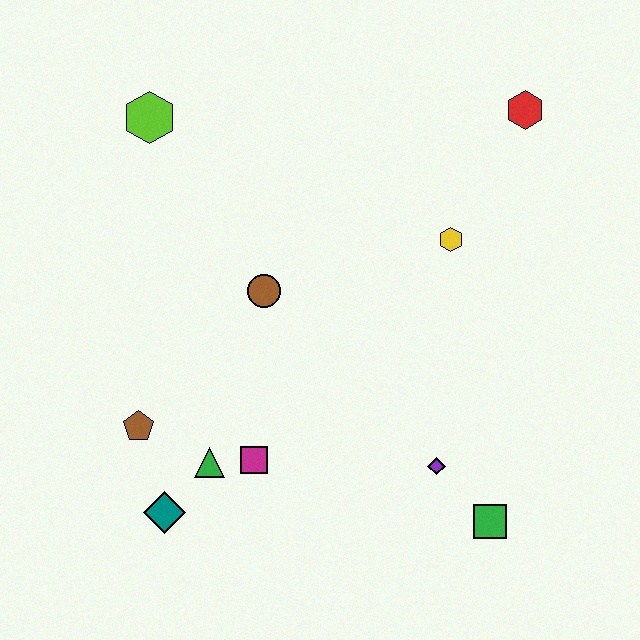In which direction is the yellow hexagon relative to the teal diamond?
The yellow hexagon is to the right of the teal diamond.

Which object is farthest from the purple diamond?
The lime hexagon is farthest from the purple diamond.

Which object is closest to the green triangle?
The magenta square is closest to the green triangle.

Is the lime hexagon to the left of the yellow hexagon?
Yes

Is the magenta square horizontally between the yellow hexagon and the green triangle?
Yes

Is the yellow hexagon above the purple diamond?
Yes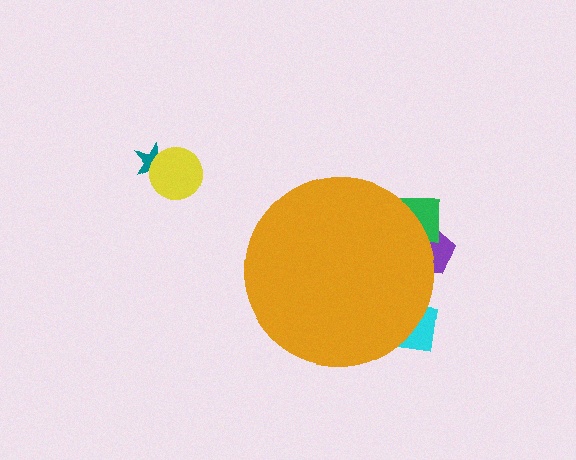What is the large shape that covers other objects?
An orange circle.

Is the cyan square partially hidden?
Yes, the cyan square is partially hidden behind the orange circle.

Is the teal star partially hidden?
No, the teal star is fully visible.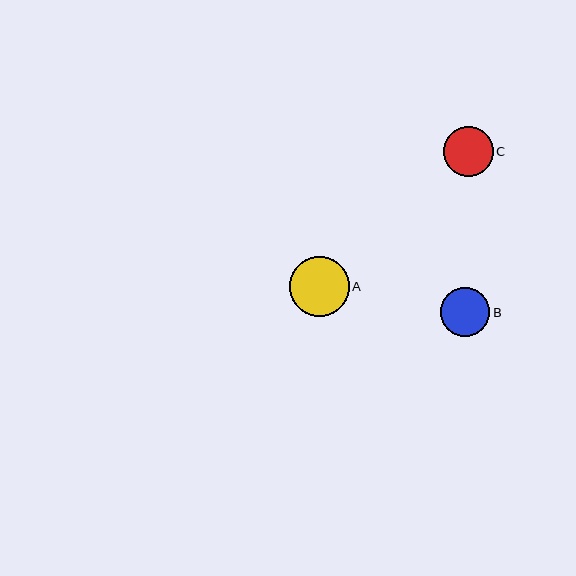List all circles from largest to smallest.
From largest to smallest: A, C, B.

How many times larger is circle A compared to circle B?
Circle A is approximately 1.2 times the size of circle B.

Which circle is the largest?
Circle A is the largest with a size of approximately 60 pixels.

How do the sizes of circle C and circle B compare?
Circle C and circle B are approximately the same size.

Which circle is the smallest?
Circle B is the smallest with a size of approximately 49 pixels.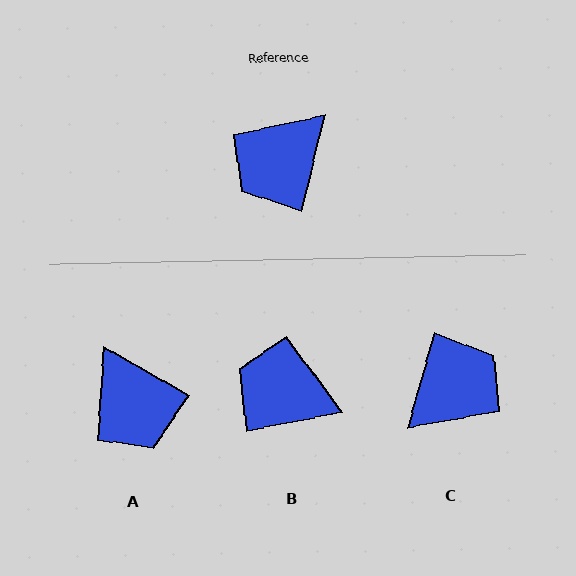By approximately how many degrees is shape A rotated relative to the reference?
Approximately 74 degrees counter-clockwise.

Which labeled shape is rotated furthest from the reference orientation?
C, about 177 degrees away.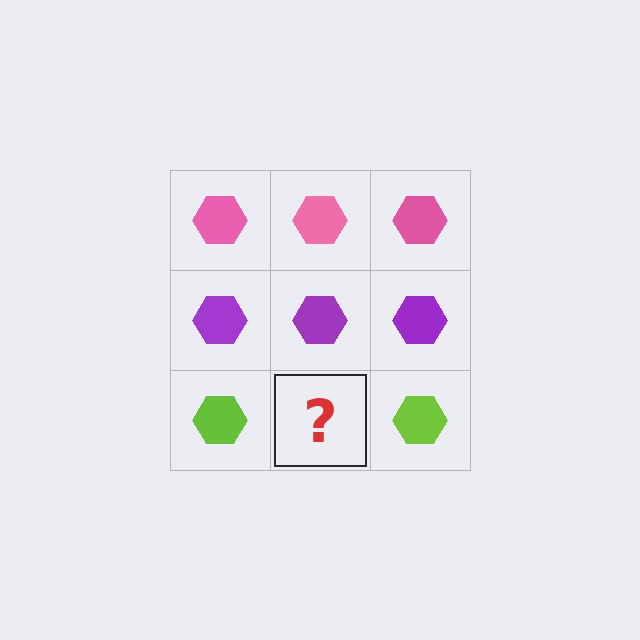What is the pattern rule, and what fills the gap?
The rule is that each row has a consistent color. The gap should be filled with a lime hexagon.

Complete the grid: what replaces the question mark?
The question mark should be replaced with a lime hexagon.